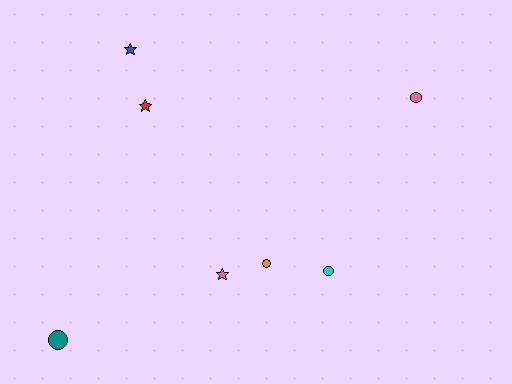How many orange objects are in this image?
There is 1 orange object.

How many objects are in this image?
There are 7 objects.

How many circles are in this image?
There are 4 circles.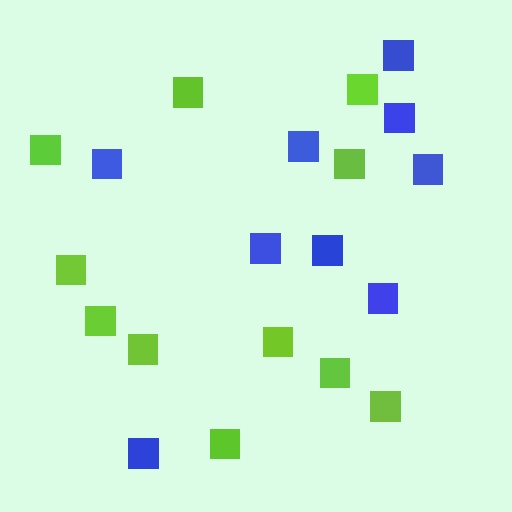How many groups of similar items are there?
There are 2 groups: one group of lime squares (11) and one group of blue squares (9).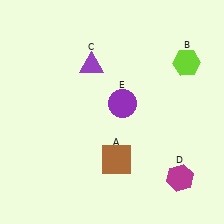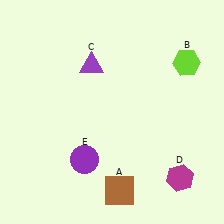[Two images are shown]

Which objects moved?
The objects that moved are: the brown square (A), the purple circle (E).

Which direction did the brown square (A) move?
The brown square (A) moved down.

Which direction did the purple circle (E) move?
The purple circle (E) moved down.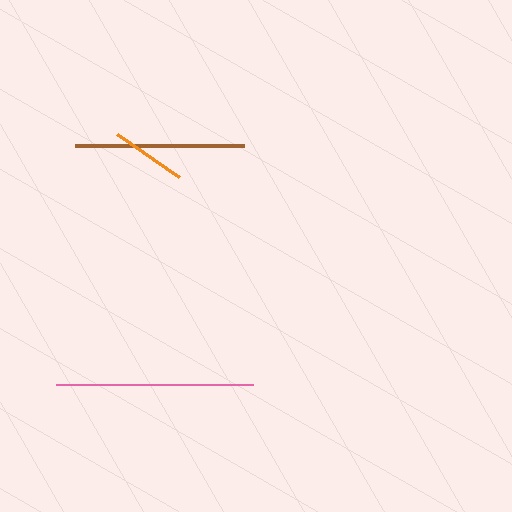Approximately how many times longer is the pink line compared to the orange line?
The pink line is approximately 2.6 times the length of the orange line.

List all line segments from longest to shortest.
From longest to shortest: pink, brown, orange.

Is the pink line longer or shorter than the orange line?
The pink line is longer than the orange line.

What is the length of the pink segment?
The pink segment is approximately 197 pixels long.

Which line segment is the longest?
The pink line is the longest at approximately 197 pixels.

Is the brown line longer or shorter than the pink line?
The pink line is longer than the brown line.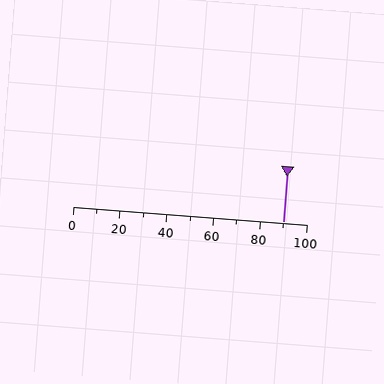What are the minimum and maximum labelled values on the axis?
The axis runs from 0 to 100.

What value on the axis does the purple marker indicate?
The marker indicates approximately 90.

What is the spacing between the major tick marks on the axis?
The major ticks are spaced 20 apart.